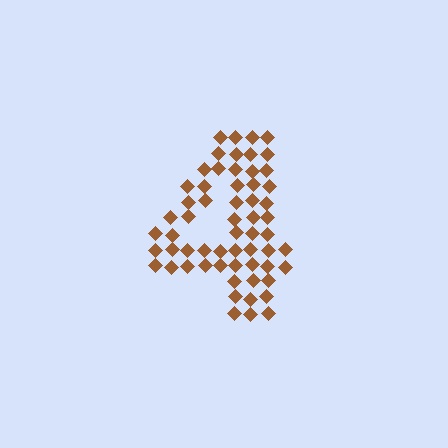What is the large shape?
The large shape is the digit 4.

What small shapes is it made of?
It is made of small diamonds.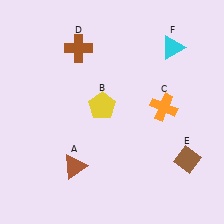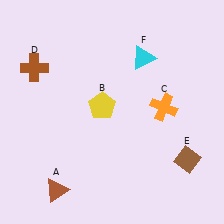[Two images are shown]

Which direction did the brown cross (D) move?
The brown cross (D) moved left.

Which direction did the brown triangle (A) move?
The brown triangle (A) moved down.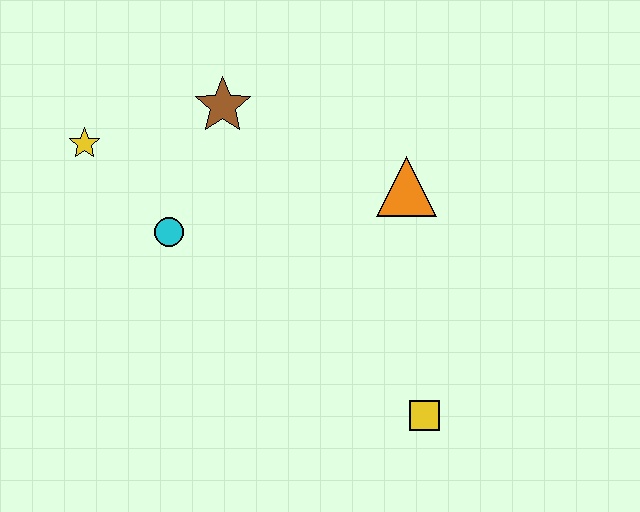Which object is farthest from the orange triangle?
The yellow star is farthest from the orange triangle.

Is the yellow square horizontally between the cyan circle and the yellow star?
No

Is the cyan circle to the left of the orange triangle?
Yes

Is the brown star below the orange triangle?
No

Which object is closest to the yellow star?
The cyan circle is closest to the yellow star.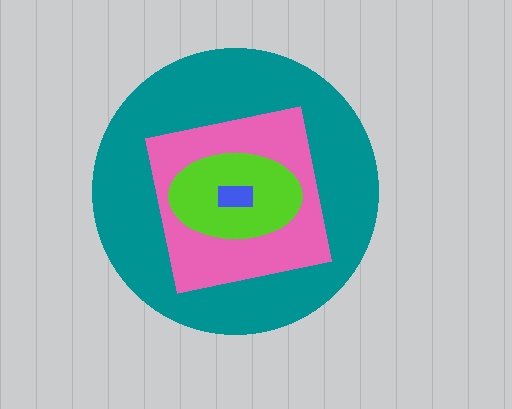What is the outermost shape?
The teal circle.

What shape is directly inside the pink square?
The lime ellipse.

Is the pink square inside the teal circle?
Yes.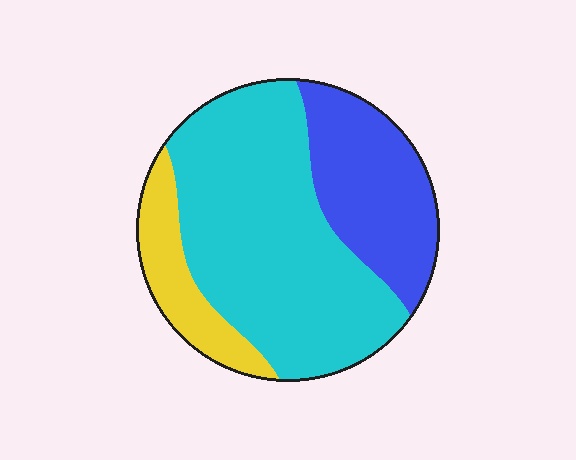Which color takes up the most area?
Cyan, at roughly 60%.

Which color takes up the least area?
Yellow, at roughly 15%.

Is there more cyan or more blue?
Cyan.